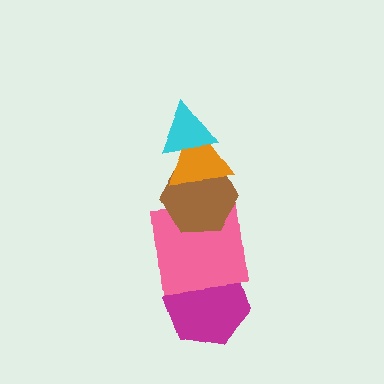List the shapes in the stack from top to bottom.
From top to bottom: the cyan triangle, the orange triangle, the brown hexagon, the pink square, the magenta hexagon.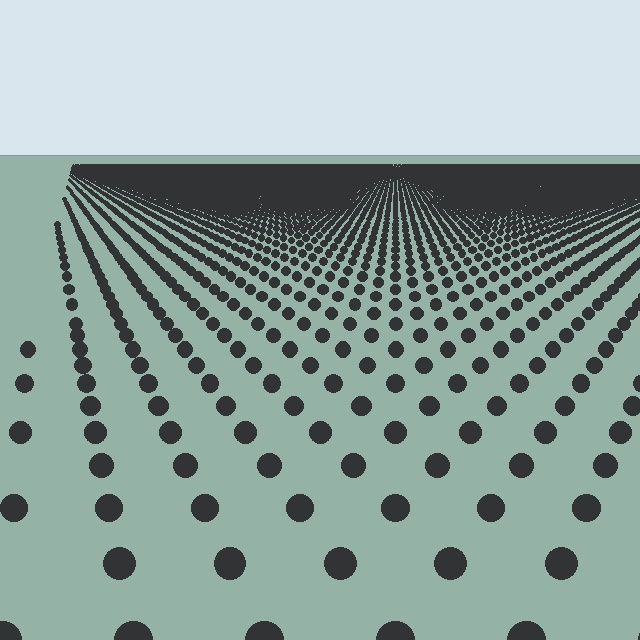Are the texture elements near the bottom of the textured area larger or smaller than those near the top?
Larger. Near the bottom, elements are closer to the viewer and appear at a bigger on-screen size.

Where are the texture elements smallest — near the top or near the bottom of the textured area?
Near the top.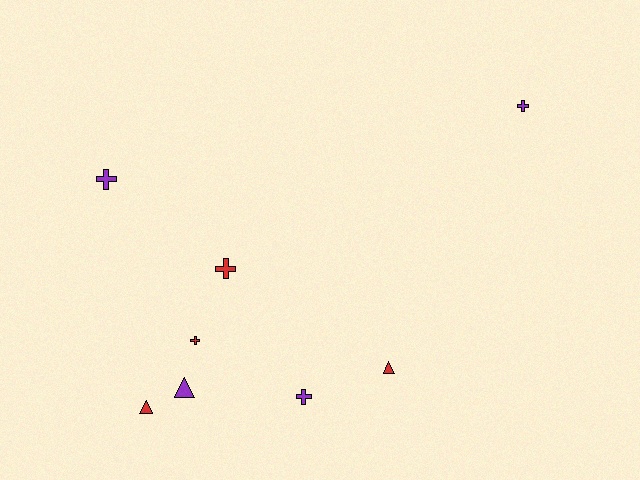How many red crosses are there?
There are 2 red crosses.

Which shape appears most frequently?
Cross, with 5 objects.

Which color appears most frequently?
Purple, with 4 objects.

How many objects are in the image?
There are 8 objects.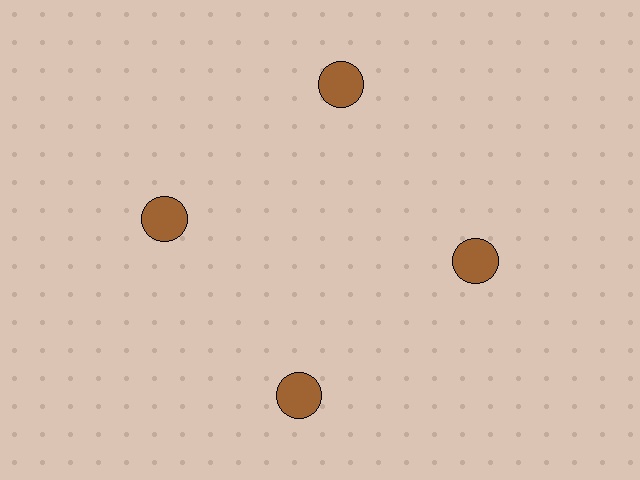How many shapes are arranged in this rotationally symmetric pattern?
There are 4 shapes, arranged in 4 groups of 1.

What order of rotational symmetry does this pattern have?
This pattern has 4-fold rotational symmetry.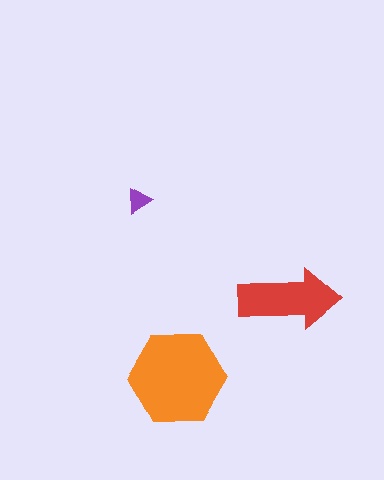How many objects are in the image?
There are 3 objects in the image.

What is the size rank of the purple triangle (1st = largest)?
3rd.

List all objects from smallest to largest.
The purple triangle, the red arrow, the orange hexagon.